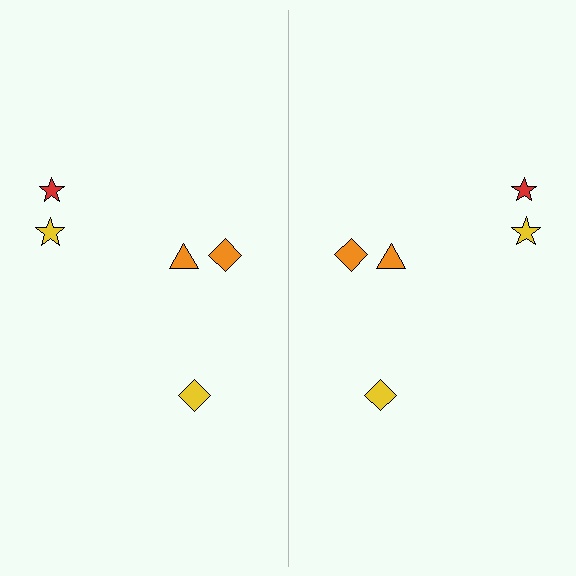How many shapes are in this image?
There are 10 shapes in this image.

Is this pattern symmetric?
Yes, this pattern has bilateral (reflection) symmetry.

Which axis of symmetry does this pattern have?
The pattern has a vertical axis of symmetry running through the center of the image.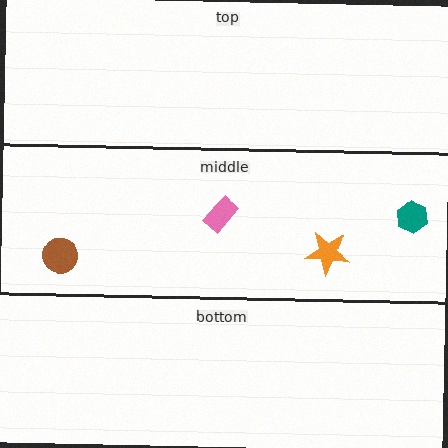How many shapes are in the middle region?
4.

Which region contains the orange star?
The middle region.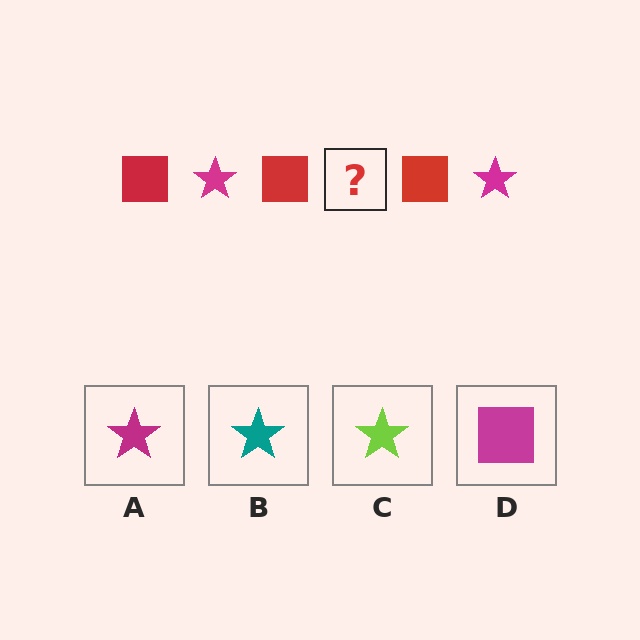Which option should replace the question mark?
Option A.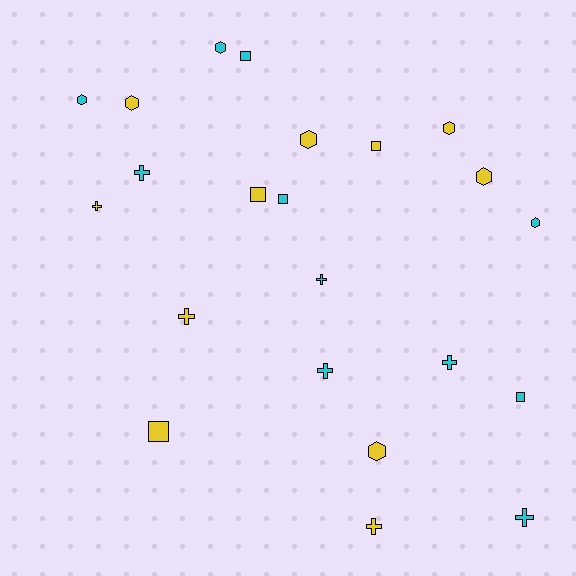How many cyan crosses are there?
There are 5 cyan crosses.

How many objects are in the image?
There are 22 objects.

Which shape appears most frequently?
Hexagon, with 8 objects.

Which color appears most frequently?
Cyan, with 11 objects.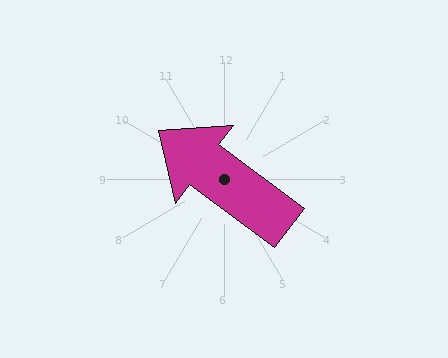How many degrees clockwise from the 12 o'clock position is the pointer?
Approximately 307 degrees.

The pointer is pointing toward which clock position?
Roughly 10 o'clock.